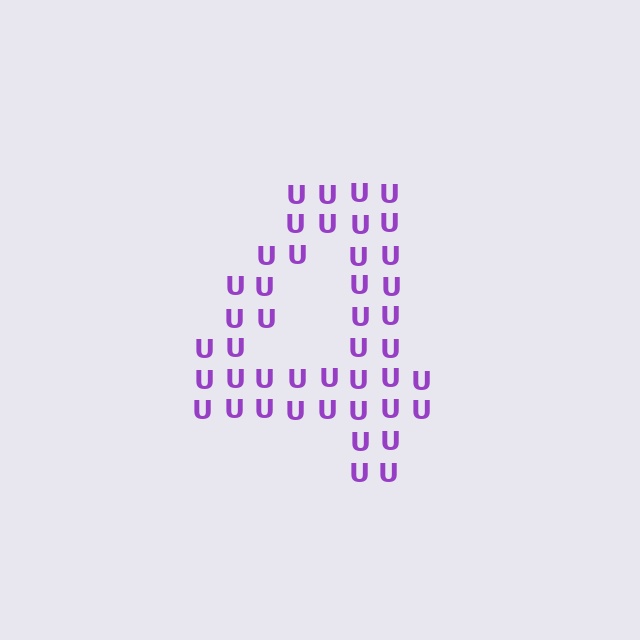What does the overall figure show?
The overall figure shows the digit 4.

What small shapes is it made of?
It is made of small letter U's.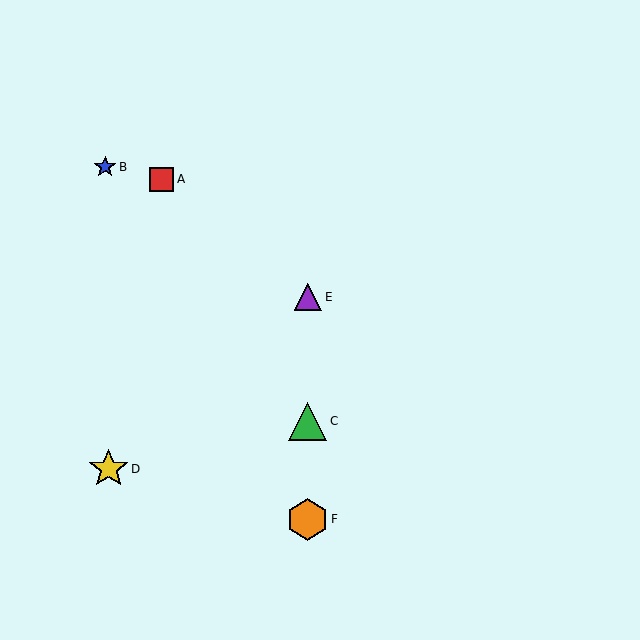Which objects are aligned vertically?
Objects C, E, F are aligned vertically.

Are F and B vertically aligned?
No, F is at x≈308 and B is at x≈105.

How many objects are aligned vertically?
3 objects (C, E, F) are aligned vertically.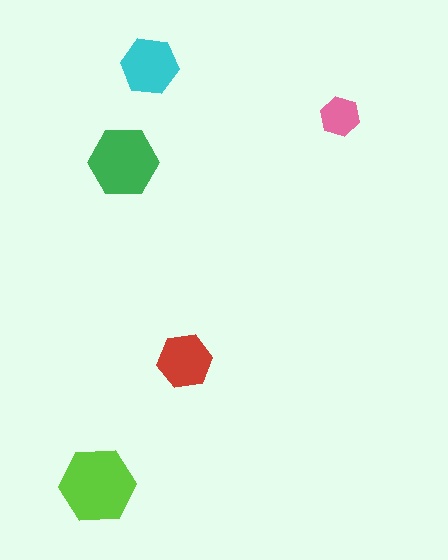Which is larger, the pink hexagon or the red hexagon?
The red one.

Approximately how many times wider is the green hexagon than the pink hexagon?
About 2 times wider.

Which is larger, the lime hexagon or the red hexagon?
The lime one.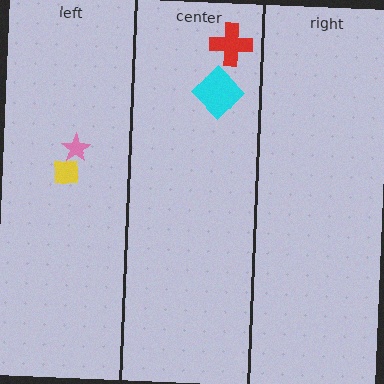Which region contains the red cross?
The center region.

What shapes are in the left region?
The pink star, the yellow square.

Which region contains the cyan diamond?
The center region.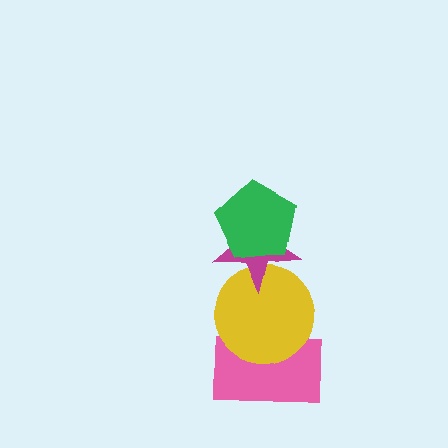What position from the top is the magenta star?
The magenta star is 2nd from the top.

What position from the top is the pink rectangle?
The pink rectangle is 4th from the top.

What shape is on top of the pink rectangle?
The yellow circle is on top of the pink rectangle.